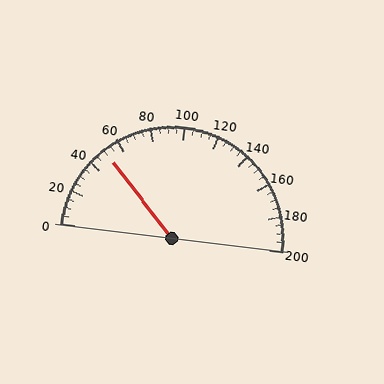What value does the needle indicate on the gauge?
The needle indicates approximately 50.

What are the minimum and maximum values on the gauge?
The gauge ranges from 0 to 200.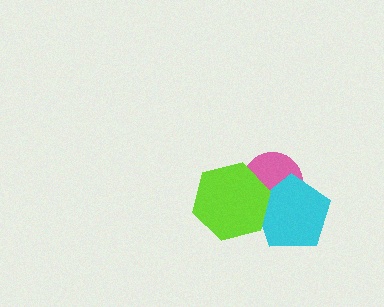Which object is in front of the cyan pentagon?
The lime hexagon is in front of the cyan pentagon.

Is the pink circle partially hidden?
Yes, it is partially covered by another shape.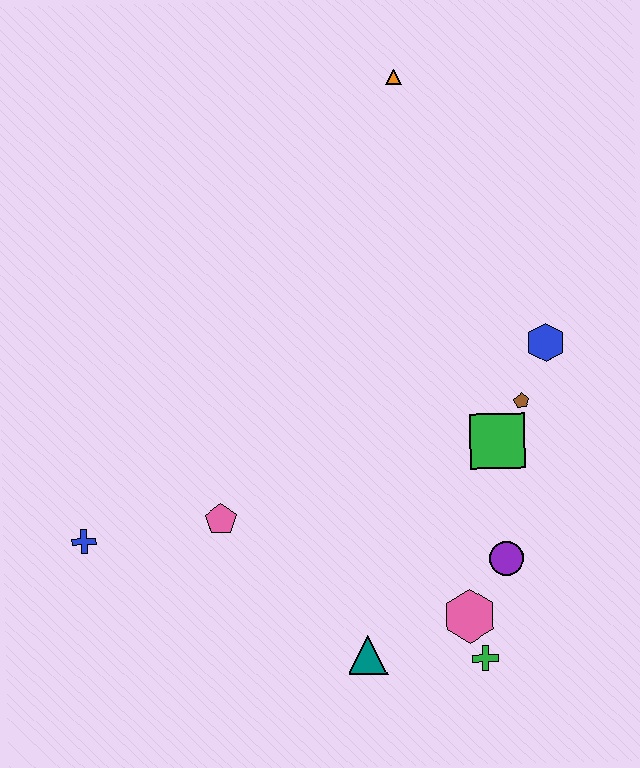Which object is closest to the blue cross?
The pink pentagon is closest to the blue cross.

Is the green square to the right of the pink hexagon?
Yes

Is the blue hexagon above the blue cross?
Yes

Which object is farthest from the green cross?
The orange triangle is farthest from the green cross.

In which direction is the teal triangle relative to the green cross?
The teal triangle is to the left of the green cross.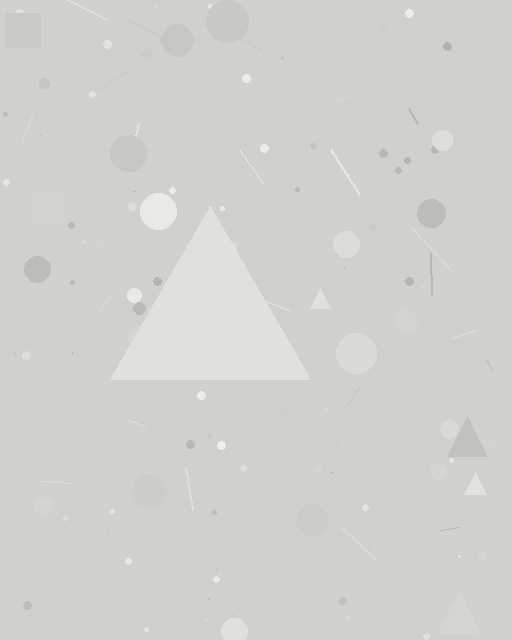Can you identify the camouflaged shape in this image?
The camouflaged shape is a triangle.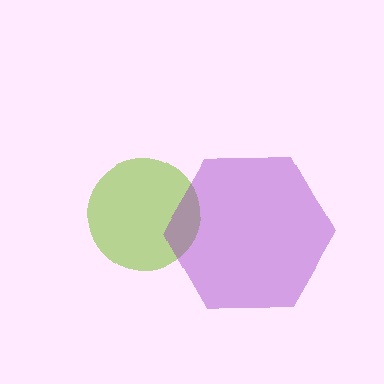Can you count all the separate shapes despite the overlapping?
Yes, there are 2 separate shapes.